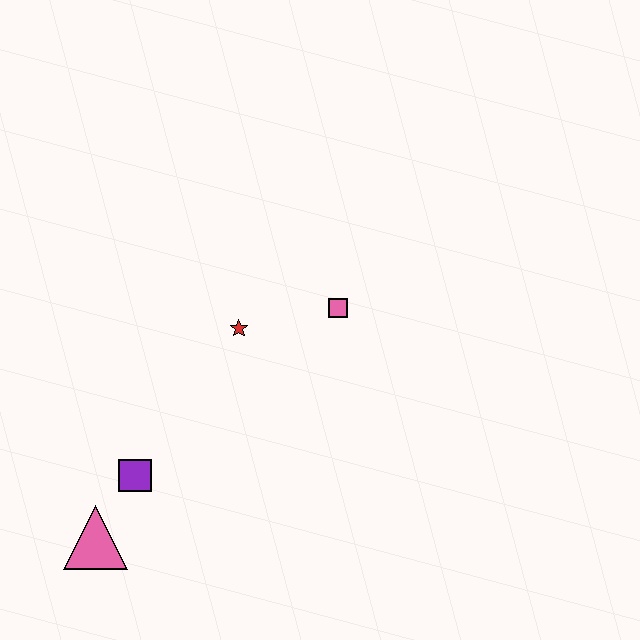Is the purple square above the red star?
No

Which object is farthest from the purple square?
The pink square is farthest from the purple square.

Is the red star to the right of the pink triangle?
Yes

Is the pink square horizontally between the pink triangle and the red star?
No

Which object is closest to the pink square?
The red star is closest to the pink square.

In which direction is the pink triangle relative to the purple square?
The pink triangle is below the purple square.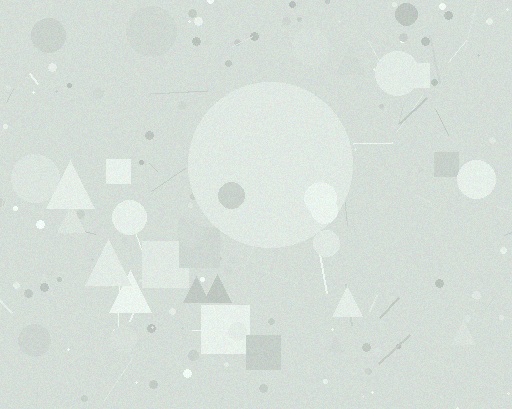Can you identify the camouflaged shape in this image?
The camouflaged shape is a circle.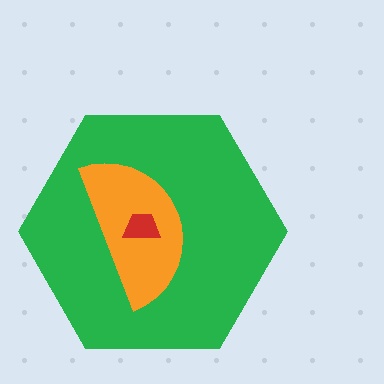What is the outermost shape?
The green hexagon.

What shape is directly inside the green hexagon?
The orange semicircle.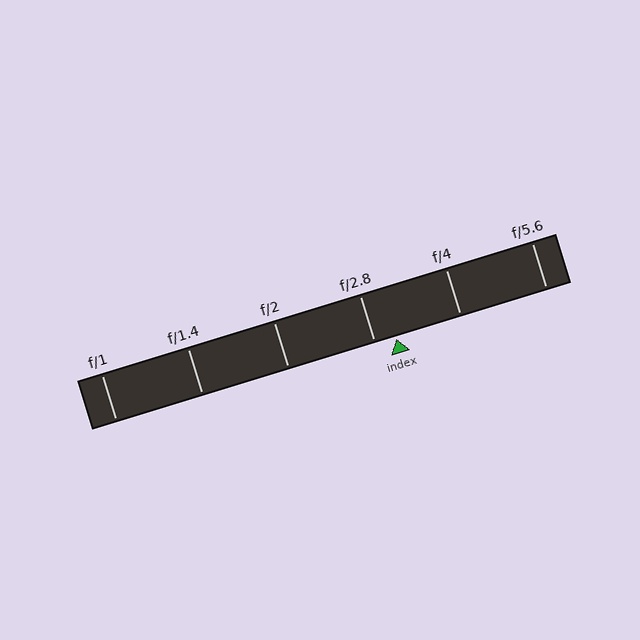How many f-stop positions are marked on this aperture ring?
There are 6 f-stop positions marked.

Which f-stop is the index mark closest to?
The index mark is closest to f/2.8.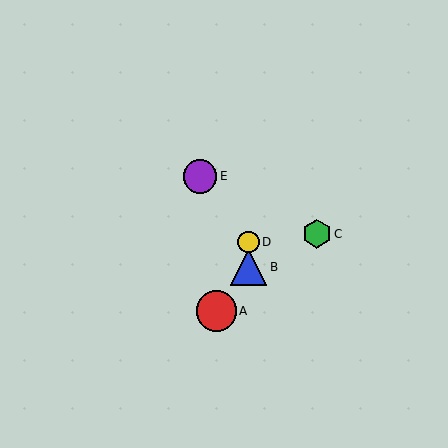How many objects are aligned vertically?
2 objects (B, D) are aligned vertically.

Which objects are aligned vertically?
Objects B, D are aligned vertically.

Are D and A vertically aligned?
No, D is at x≈248 and A is at x≈216.